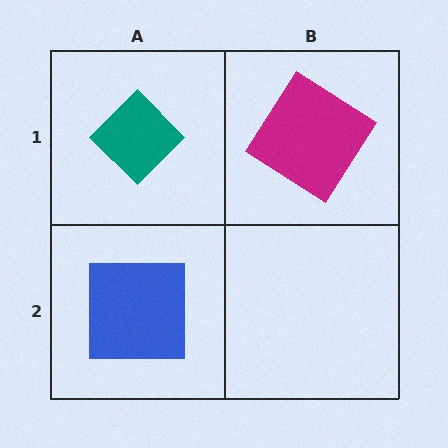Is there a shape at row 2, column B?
No, that cell is empty.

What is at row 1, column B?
A magenta diamond.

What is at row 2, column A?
A blue square.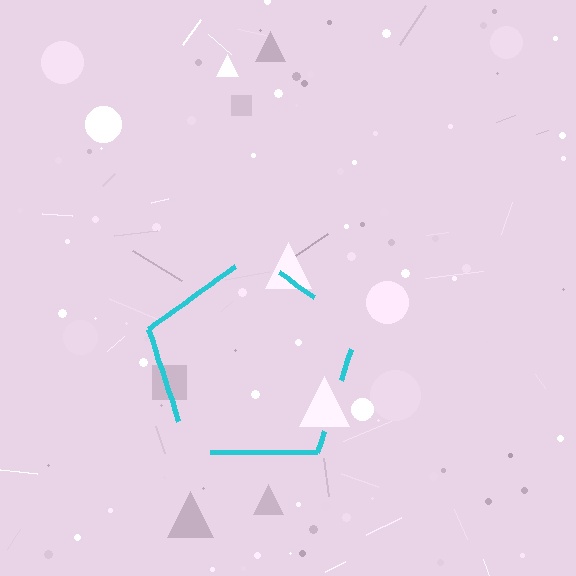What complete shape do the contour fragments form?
The contour fragments form a pentagon.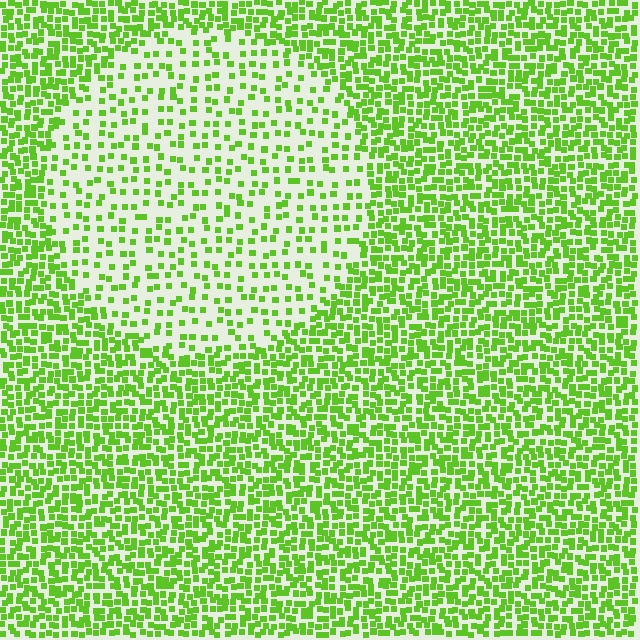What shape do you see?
I see a circle.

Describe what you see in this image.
The image contains small lime elements arranged at two different densities. A circle-shaped region is visible where the elements are less densely packed than the surrounding area.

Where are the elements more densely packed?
The elements are more densely packed outside the circle boundary.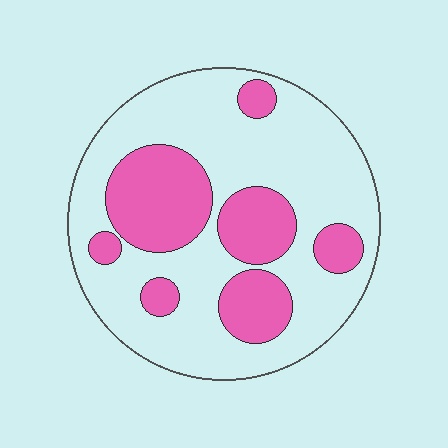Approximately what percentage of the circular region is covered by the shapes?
Approximately 30%.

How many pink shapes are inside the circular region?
7.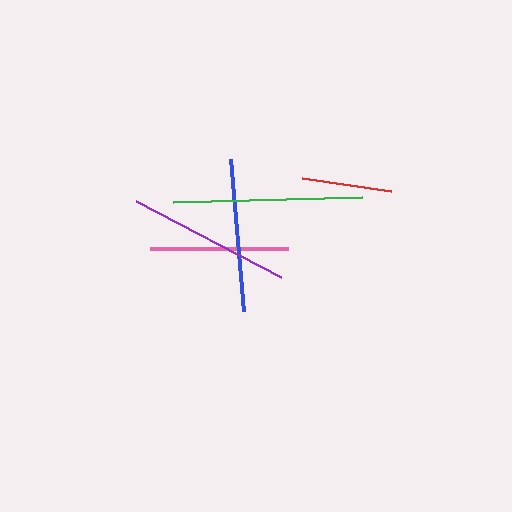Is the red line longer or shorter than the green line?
The green line is longer than the red line.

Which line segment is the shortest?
The red line is the shortest at approximately 90 pixels.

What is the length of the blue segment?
The blue segment is approximately 153 pixels long.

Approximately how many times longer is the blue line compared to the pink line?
The blue line is approximately 1.1 times the length of the pink line.